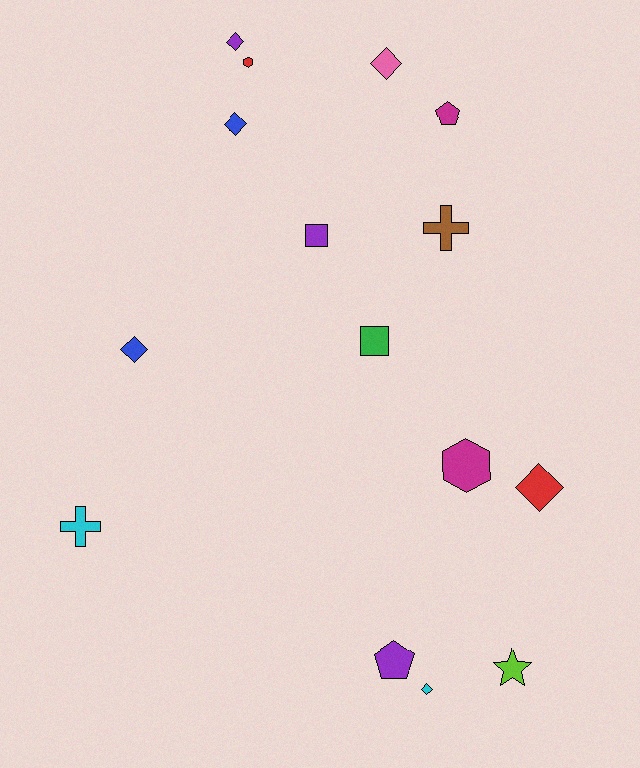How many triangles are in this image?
There are no triangles.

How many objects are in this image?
There are 15 objects.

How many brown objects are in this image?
There is 1 brown object.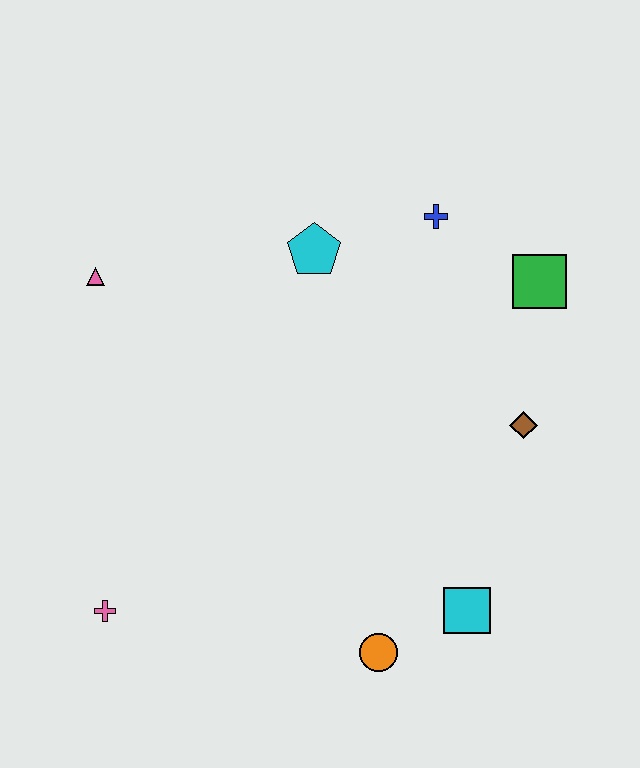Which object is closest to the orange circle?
The cyan square is closest to the orange circle.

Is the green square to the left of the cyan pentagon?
No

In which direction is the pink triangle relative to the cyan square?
The pink triangle is to the left of the cyan square.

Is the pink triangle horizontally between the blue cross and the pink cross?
No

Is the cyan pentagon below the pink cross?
No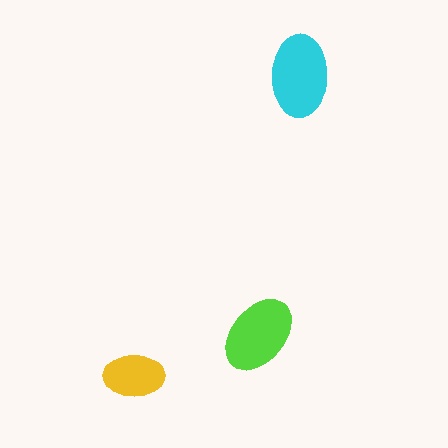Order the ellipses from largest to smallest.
the cyan one, the lime one, the yellow one.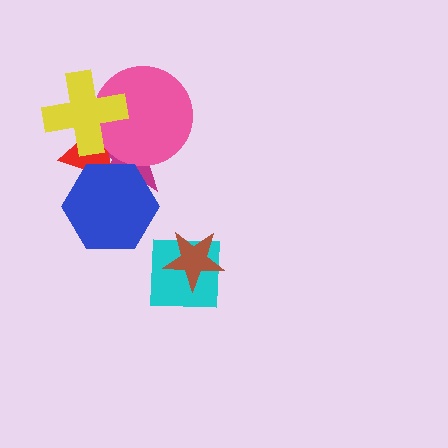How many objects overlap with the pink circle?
3 objects overlap with the pink circle.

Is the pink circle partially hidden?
Yes, it is partially covered by another shape.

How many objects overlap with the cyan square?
1 object overlaps with the cyan square.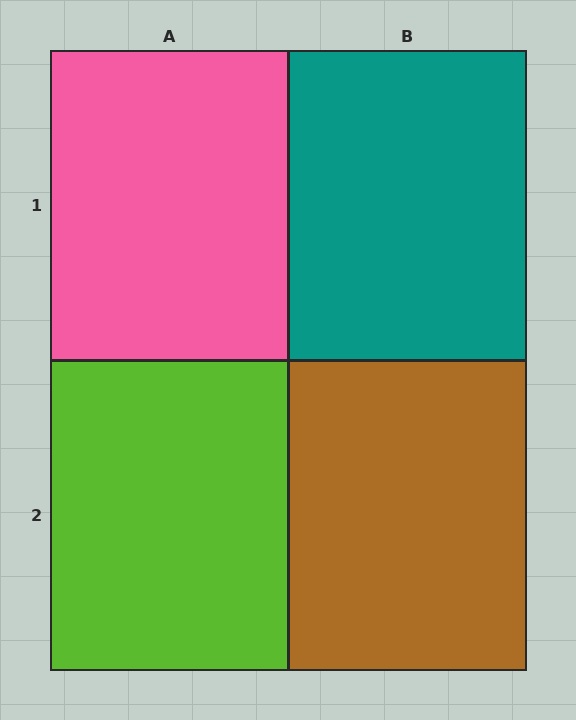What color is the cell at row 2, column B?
Brown.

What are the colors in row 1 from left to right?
Pink, teal.